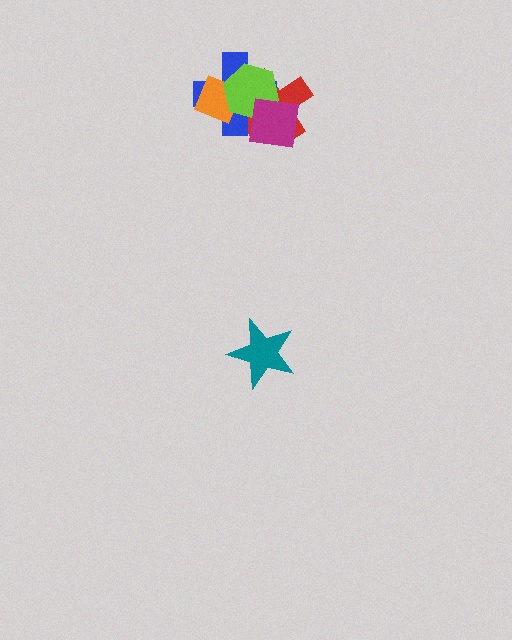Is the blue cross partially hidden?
Yes, it is partially covered by another shape.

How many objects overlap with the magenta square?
3 objects overlap with the magenta square.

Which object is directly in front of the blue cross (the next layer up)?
The orange diamond is directly in front of the blue cross.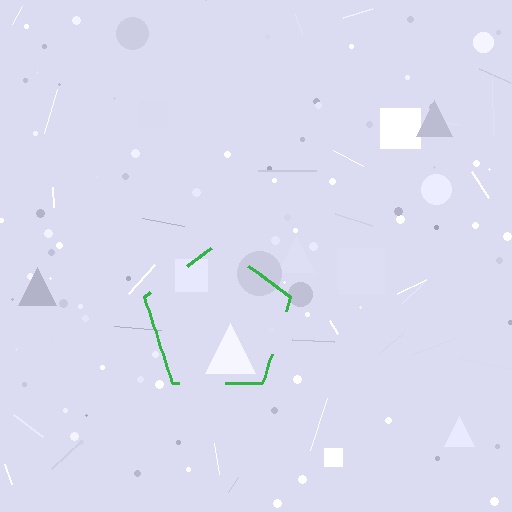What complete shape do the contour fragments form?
The contour fragments form a pentagon.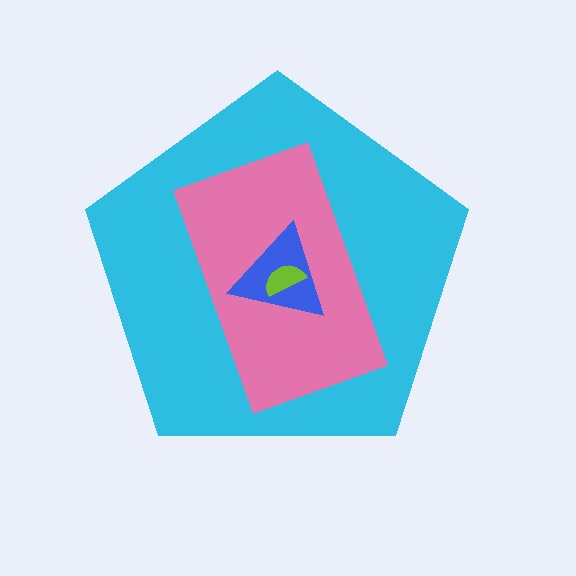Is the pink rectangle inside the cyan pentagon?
Yes.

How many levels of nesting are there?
4.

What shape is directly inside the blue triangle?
The lime semicircle.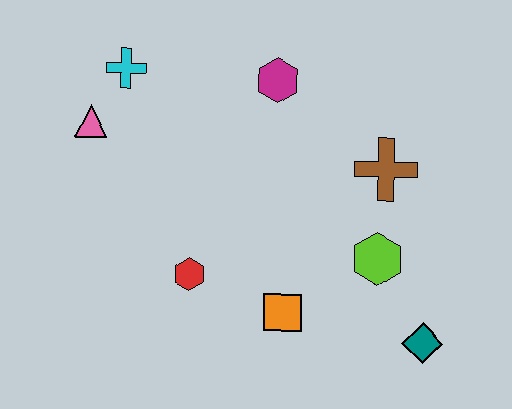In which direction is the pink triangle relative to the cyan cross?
The pink triangle is below the cyan cross.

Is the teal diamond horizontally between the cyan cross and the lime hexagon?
No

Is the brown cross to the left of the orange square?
No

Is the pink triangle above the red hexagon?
Yes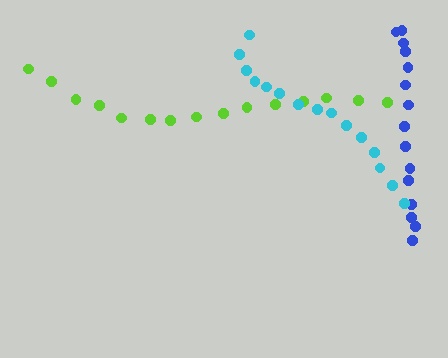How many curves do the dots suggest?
There are 3 distinct paths.